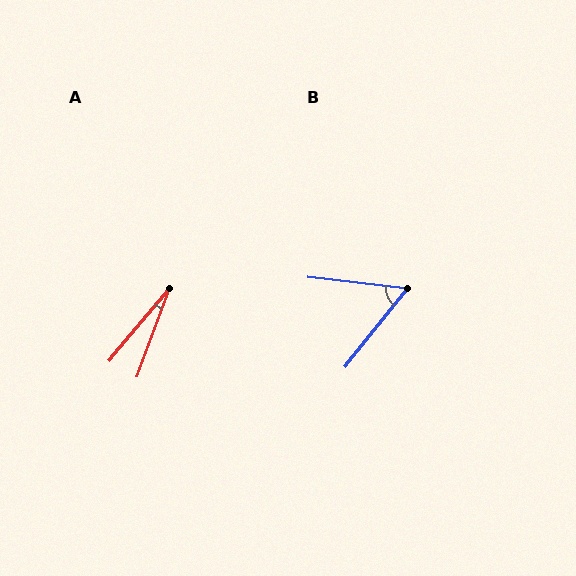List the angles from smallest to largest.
A (20°), B (58°).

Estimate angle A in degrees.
Approximately 20 degrees.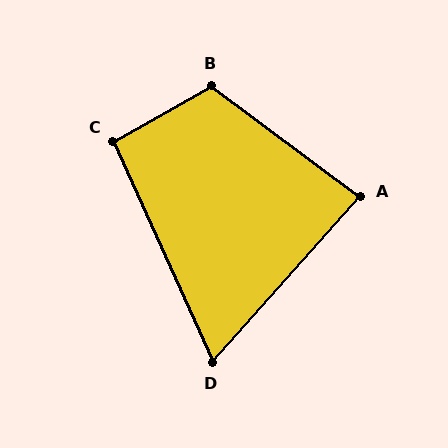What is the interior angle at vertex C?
Approximately 95 degrees (approximately right).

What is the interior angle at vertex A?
Approximately 85 degrees (approximately right).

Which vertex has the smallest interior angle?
D, at approximately 66 degrees.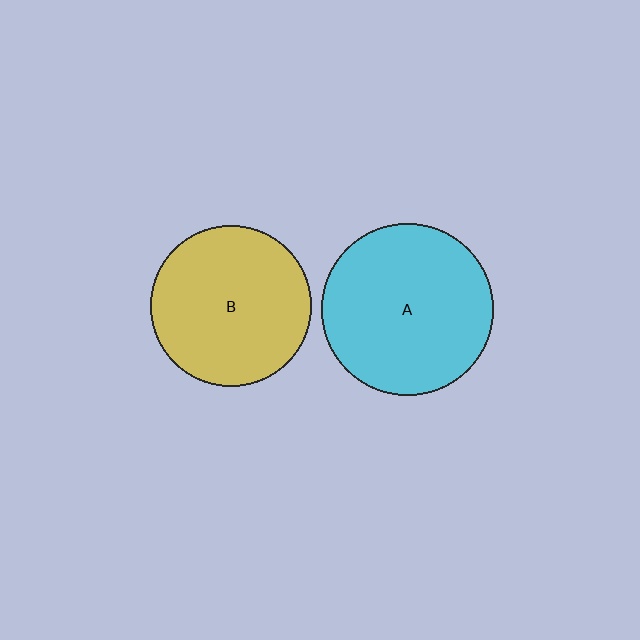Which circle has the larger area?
Circle A (cyan).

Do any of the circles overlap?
No, none of the circles overlap.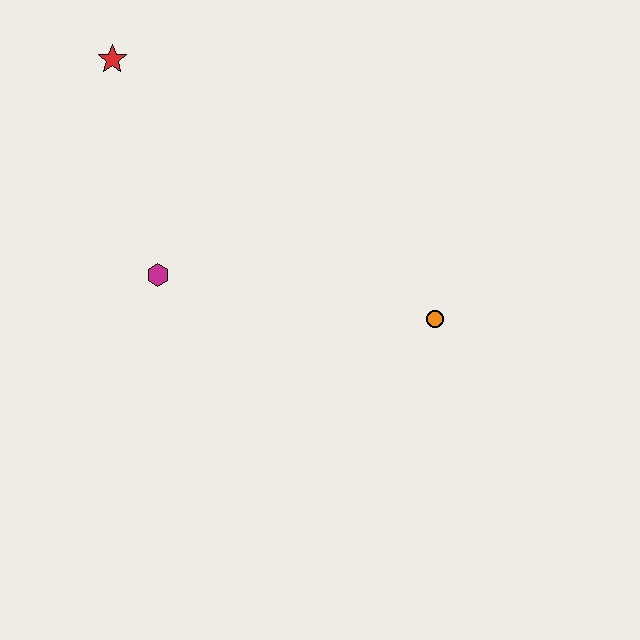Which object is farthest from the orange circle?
The red star is farthest from the orange circle.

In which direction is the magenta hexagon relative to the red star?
The magenta hexagon is below the red star.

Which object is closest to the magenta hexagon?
The red star is closest to the magenta hexagon.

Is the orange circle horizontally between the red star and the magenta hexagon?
No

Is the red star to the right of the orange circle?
No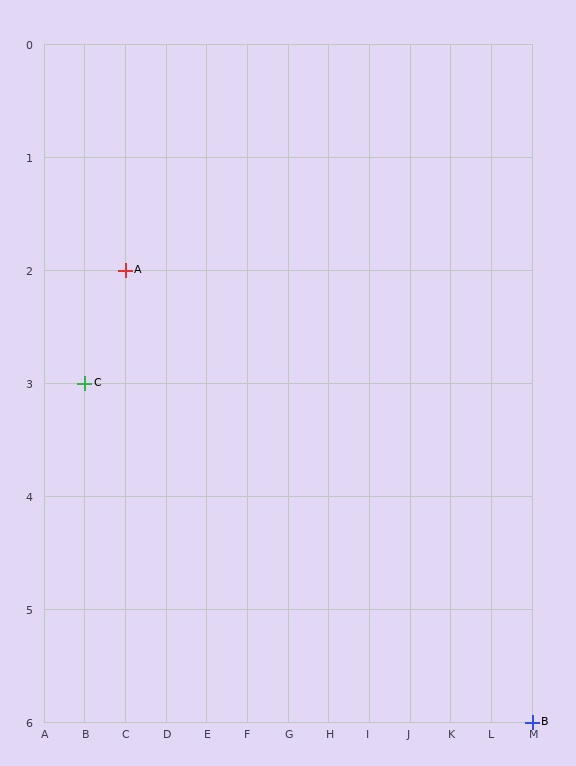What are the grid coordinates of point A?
Point A is at grid coordinates (C, 2).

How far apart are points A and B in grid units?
Points A and B are 10 columns and 4 rows apart (about 10.8 grid units diagonally).